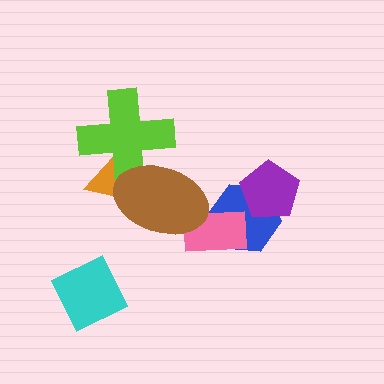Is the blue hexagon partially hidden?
Yes, it is partially covered by another shape.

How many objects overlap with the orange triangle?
2 objects overlap with the orange triangle.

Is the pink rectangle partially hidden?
Yes, it is partially covered by another shape.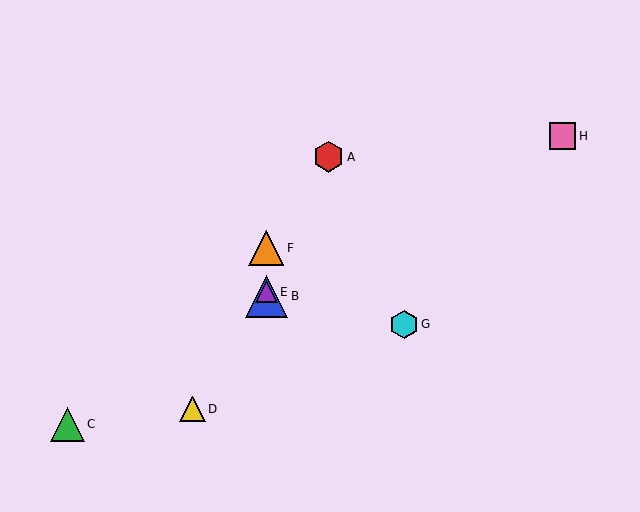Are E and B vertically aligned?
Yes, both are at x≈266.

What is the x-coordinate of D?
Object D is at x≈193.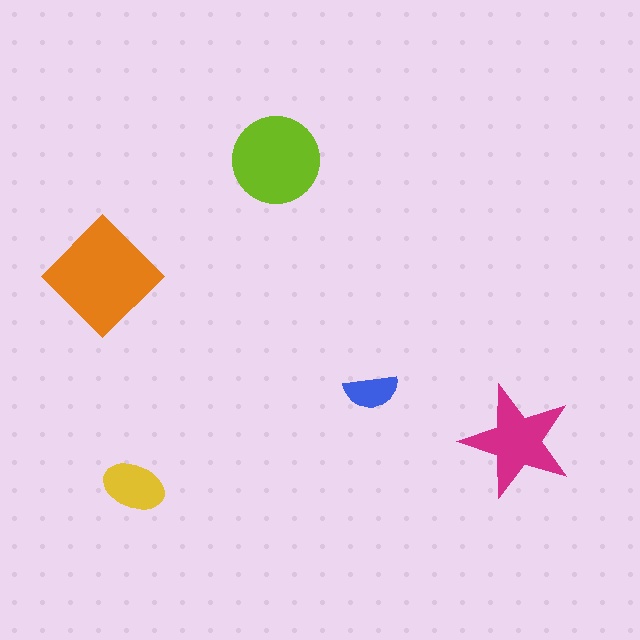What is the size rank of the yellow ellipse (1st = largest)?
4th.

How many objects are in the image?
There are 5 objects in the image.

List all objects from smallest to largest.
The blue semicircle, the yellow ellipse, the magenta star, the lime circle, the orange diamond.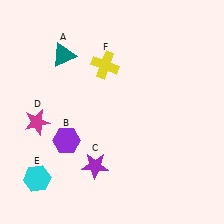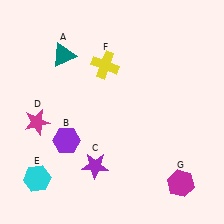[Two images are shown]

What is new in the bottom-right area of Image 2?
A magenta hexagon (G) was added in the bottom-right area of Image 2.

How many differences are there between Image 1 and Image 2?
There is 1 difference between the two images.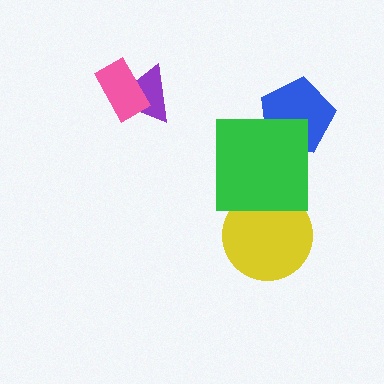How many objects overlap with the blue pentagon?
1 object overlaps with the blue pentagon.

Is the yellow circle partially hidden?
Yes, it is partially covered by another shape.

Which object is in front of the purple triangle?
The pink rectangle is in front of the purple triangle.